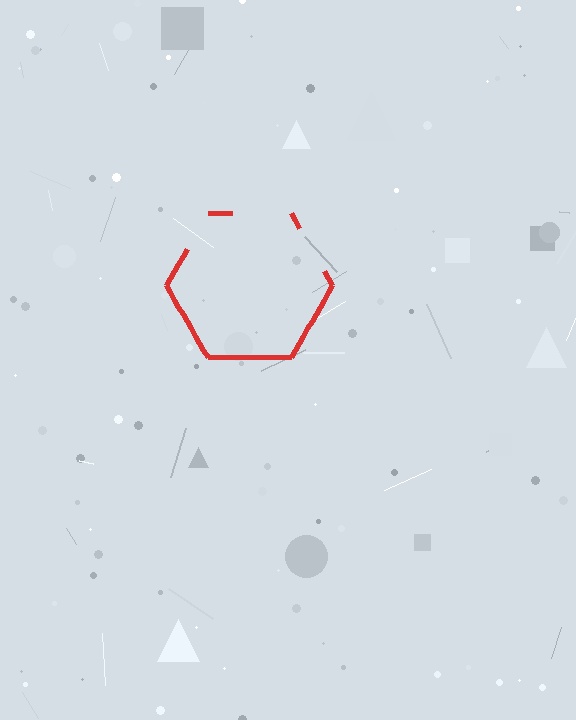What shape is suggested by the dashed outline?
The dashed outline suggests a hexagon.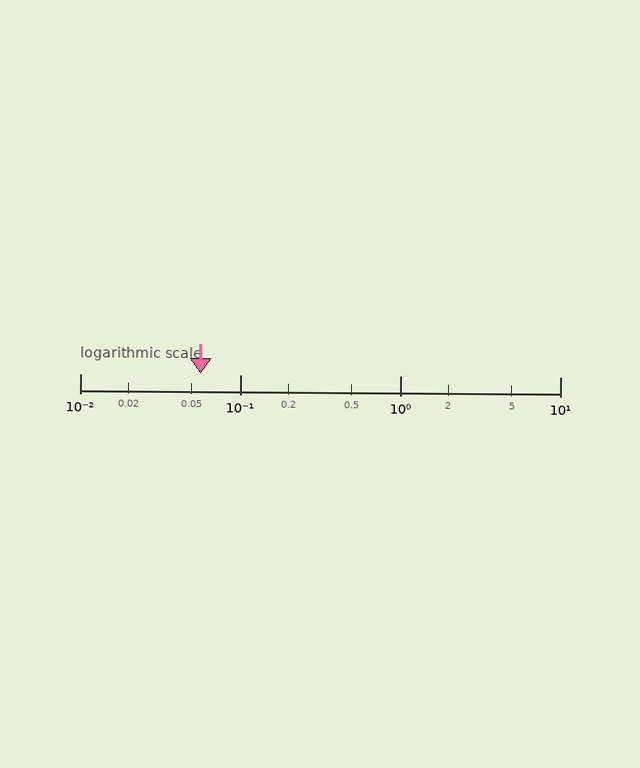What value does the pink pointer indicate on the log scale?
The pointer indicates approximately 0.057.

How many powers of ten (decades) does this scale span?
The scale spans 3 decades, from 0.01 to 10.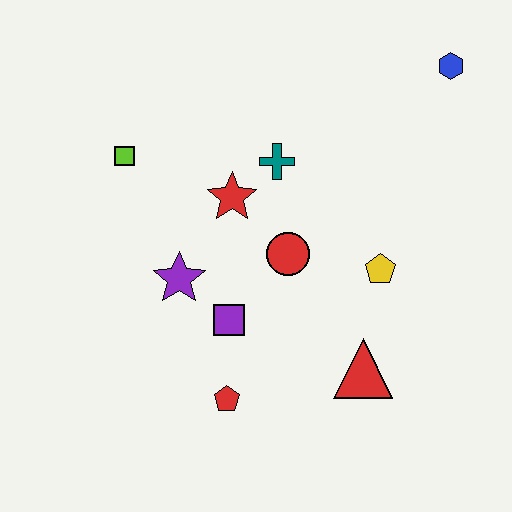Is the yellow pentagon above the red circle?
No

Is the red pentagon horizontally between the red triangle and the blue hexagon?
No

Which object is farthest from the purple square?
The blue hexagon is farthest from the purple square.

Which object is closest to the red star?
The teal cross is closest to the red star.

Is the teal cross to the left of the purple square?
No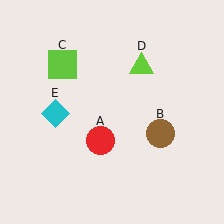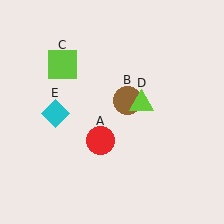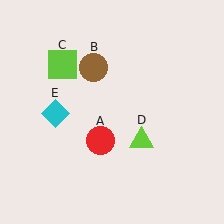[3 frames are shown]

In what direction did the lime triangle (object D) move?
The lime triangle (object D) moved down.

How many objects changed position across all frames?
2 objects changed position: brown circle (object B), lime triangle (object D).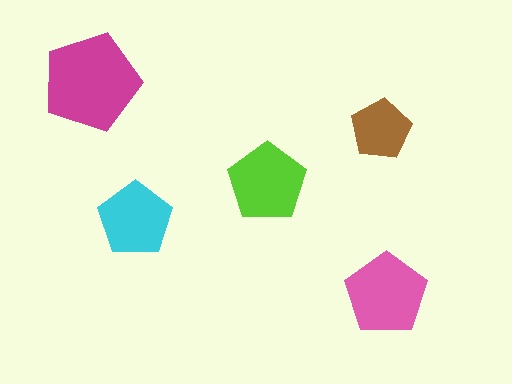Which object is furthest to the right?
The pink pentagon is rightmost.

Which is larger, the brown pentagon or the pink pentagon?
The pink one.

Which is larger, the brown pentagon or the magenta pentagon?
The magenta one.